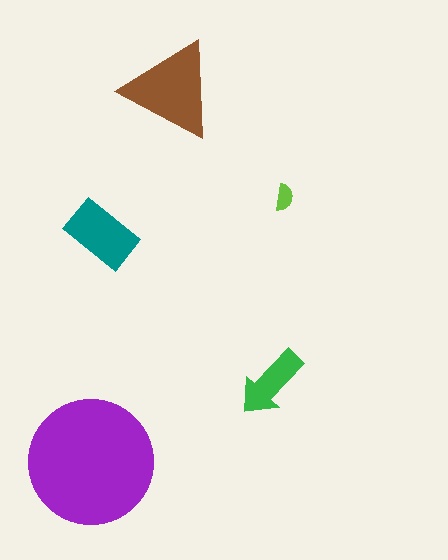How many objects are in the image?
There are 5 objects in the image.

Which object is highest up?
The brown triangle is topmost.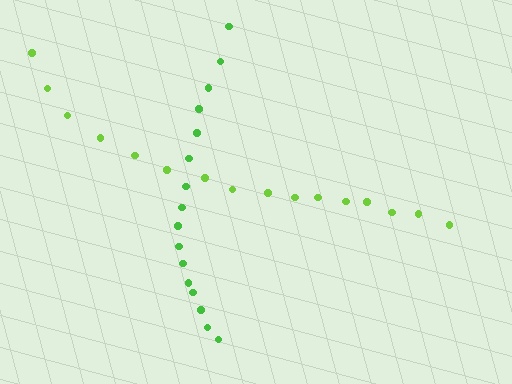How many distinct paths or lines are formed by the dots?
There are 2 distinct paths.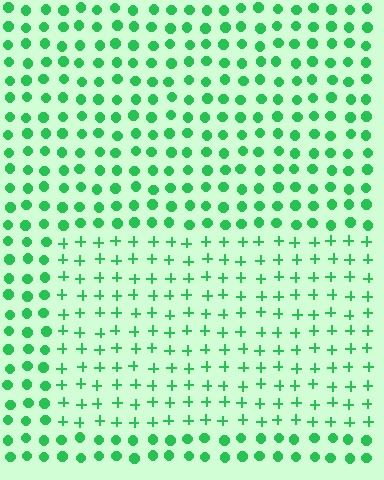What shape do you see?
I see a rectangle.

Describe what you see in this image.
The image is filled with small green elements arranged in a uniform grid. A rectangle-shaped region contains plus signs, while the surrounding area contains circles. The boundary is defined purely by the change in element shape.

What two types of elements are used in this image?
The image uses plus signs inside the rectangle region and circles outside it.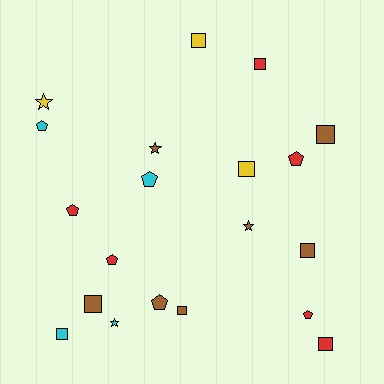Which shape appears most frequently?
Square, with 9 objects.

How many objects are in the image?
There are 20 objects.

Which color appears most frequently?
Brown, with 7 objects.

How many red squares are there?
There are 2 red squares.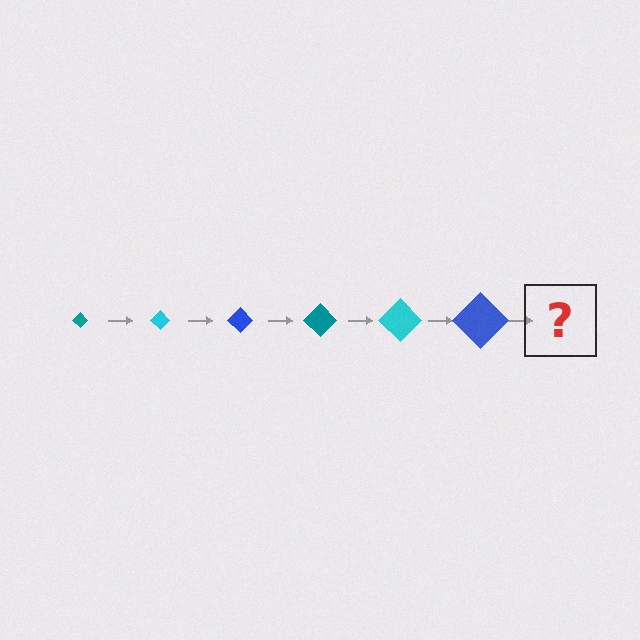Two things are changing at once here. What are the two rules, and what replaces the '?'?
The two rules are that the diamond grows larger each step and the color cycles through teal, cyan, and blue. The '?' should be a teal diamond, larger than the previous one.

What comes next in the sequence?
The next element should be a teal diamond, larger than the previous one.